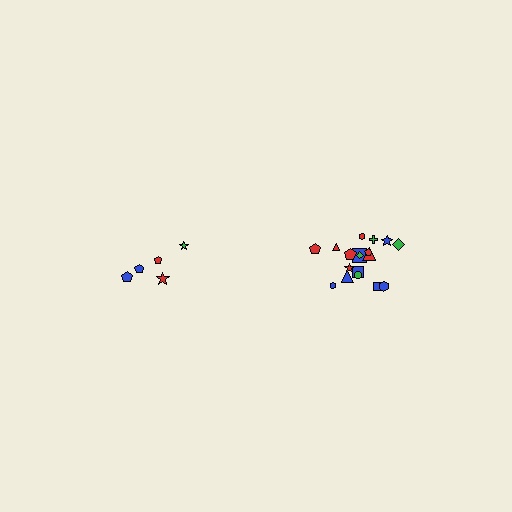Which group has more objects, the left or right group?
The right group.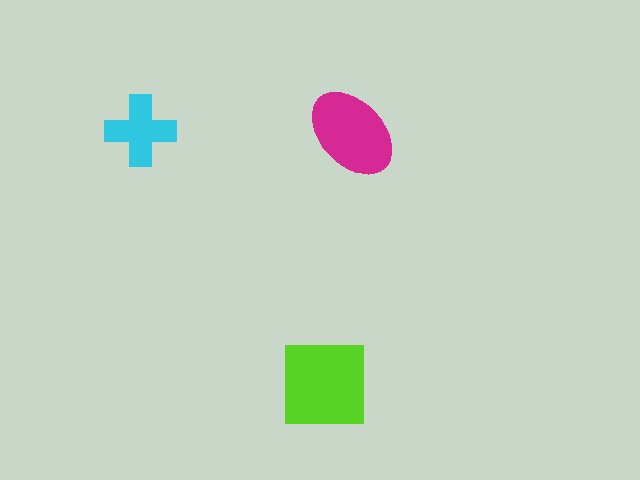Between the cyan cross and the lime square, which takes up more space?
The lime square.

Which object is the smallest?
The cyan cross.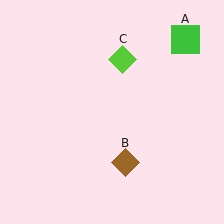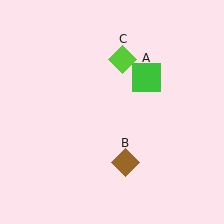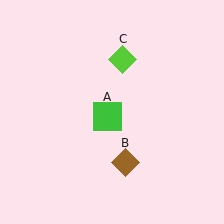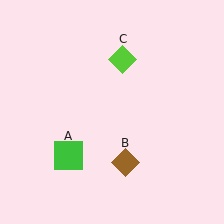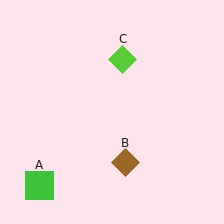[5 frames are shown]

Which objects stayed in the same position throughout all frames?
Brown diamond (object B) and lime diamond (object C) remained stationary.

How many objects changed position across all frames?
1 object changed position: green square (object A).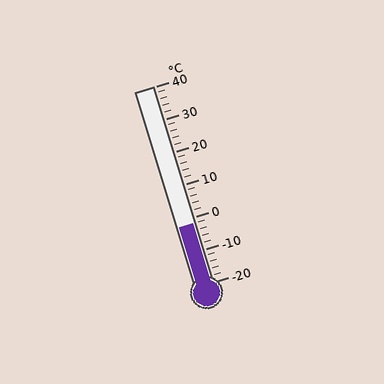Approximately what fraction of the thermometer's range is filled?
The thermometer is filled to approximately 30% of its range.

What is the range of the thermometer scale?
The thermometer scale ranges from -20°C to 40°C.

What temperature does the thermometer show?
The thermometer shows approximately -2°C.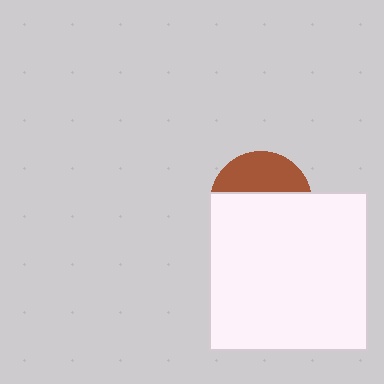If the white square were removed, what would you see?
You would see the complete brown circle.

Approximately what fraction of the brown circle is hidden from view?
Roughly 63% of the brown circle is hidden behind the white square.